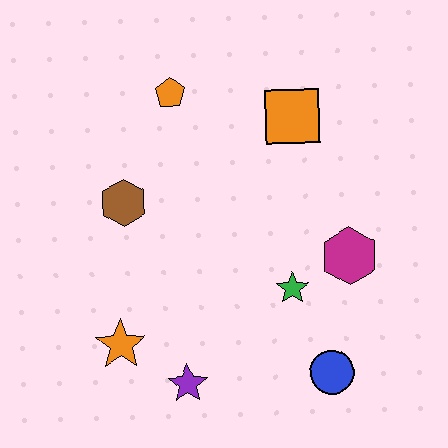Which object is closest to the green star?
The magenta hexagon is closest to the green star.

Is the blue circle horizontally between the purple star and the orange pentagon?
No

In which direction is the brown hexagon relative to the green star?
The brown hexagon is to the left of the green star.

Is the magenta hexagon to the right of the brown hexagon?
Yes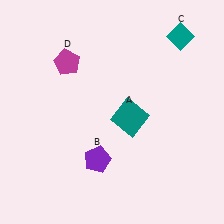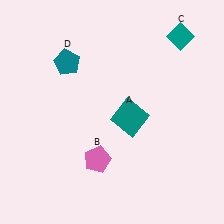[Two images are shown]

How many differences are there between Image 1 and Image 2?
There are 2 differences between the two images.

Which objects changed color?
B changed from purple to pink. D changed from magenta to teal.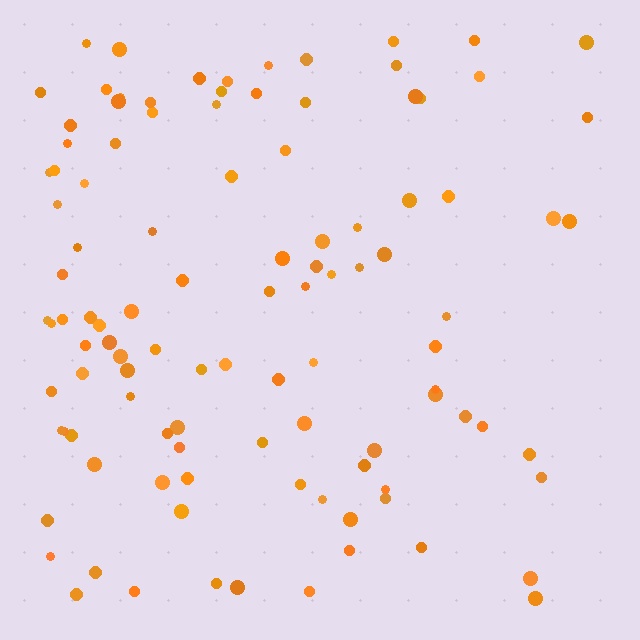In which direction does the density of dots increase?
From right to left, with the left side densest.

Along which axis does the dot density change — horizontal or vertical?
Horizontal.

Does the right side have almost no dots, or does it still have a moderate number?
Still a moderate number, just noticeably fewer than the left.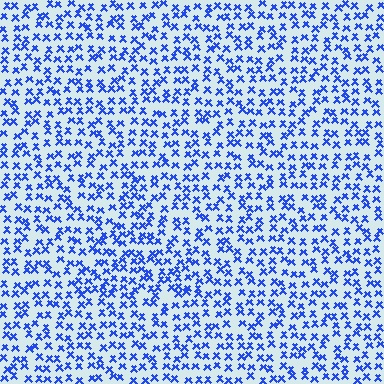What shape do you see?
I see a triangle.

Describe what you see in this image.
The image contains small blue elements arranged at two different densities. A triangle-shaped region is visible where the elements are more densely packed than the surrounding area.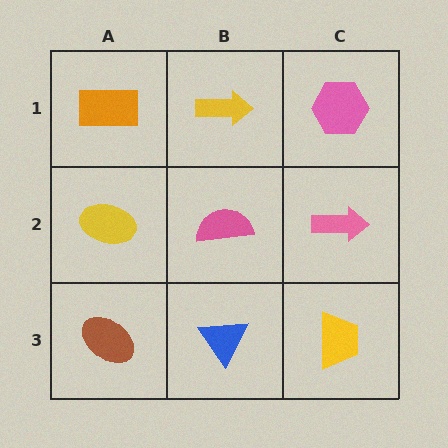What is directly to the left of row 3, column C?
A blue triangle.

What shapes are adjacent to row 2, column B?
A yellow arrow (row 1, column B), a blue triangle (row 3, column B), a yellow ellipse (row 2, column A), a pink arrow (row 2, column C).